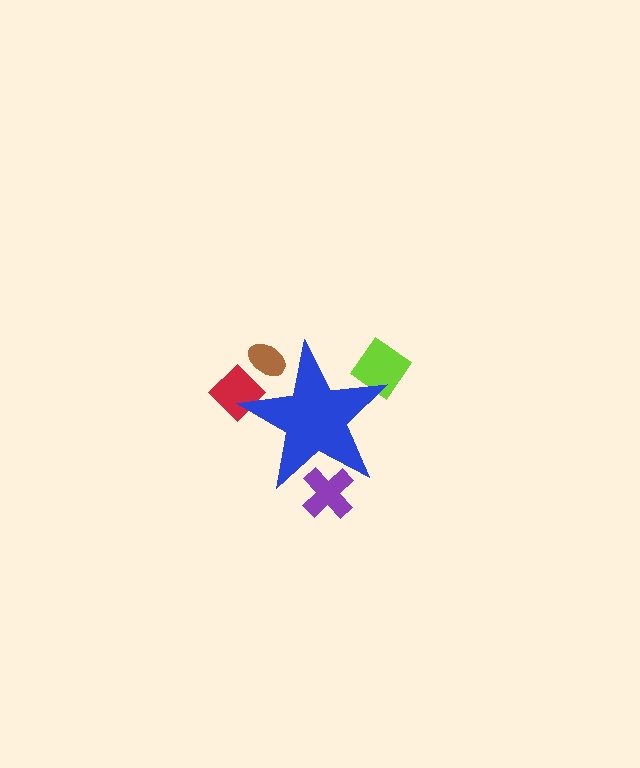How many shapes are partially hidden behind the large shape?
4 shapes are partially hidden.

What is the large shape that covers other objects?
A blue star.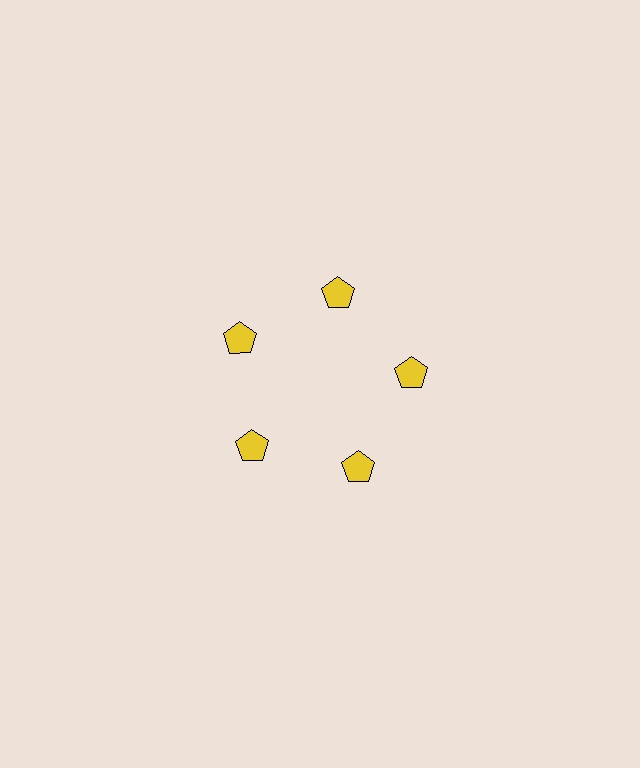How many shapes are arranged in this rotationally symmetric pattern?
There are 5 shapes, arranged in 5 groups of 1.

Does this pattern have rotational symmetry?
Yes, this pattern has 5-fold rotational symmetry. It looks the same after rotating 72 degrees around the center.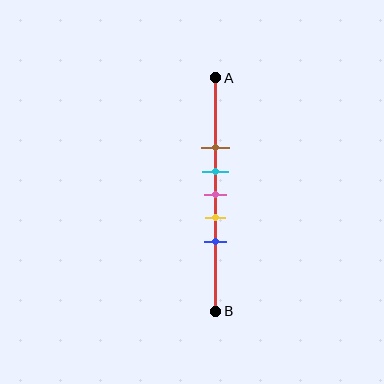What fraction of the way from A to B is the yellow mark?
The yellow mark is approximately 60% (0.6) of the way from A to B.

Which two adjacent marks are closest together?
The cyan and pink marks are the closest adjacent pair.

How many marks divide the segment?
There are 5 marks dividing the segment.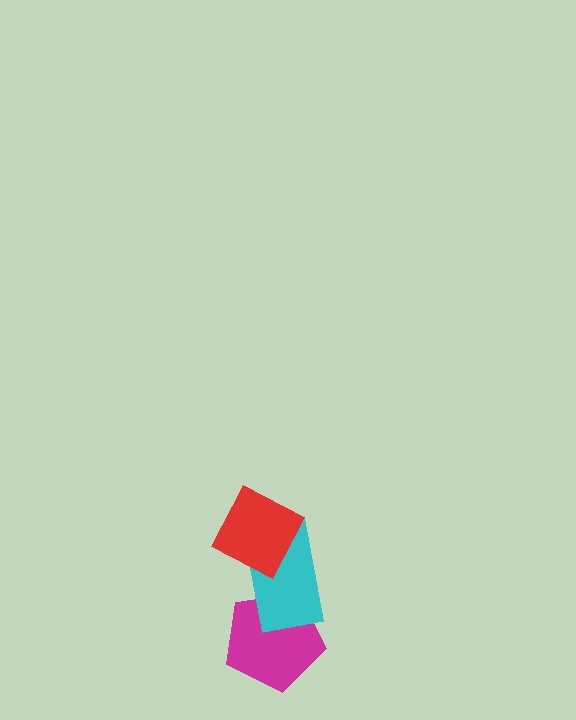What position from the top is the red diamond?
The red diamond is 1st from the top.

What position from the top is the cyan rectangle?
The cyan rectangle is 2nd from the top.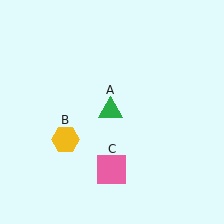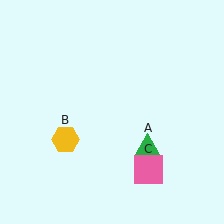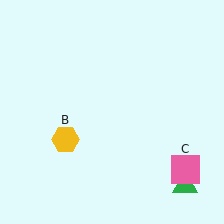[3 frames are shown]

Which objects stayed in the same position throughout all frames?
Yellow hexagon (object B) remained stationary.